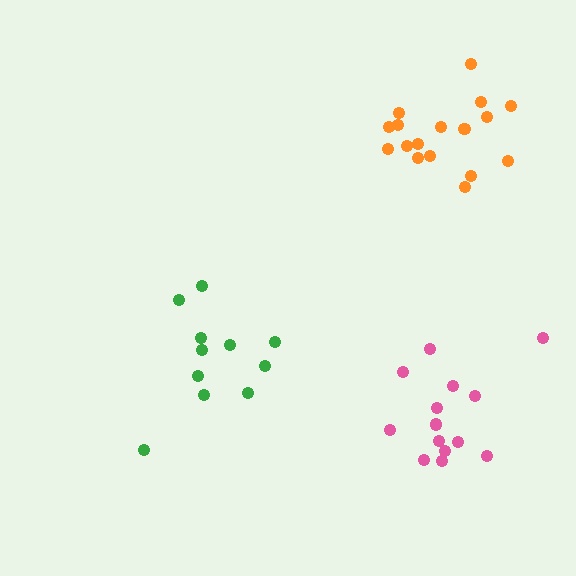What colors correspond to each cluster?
The clusters are colored: orange, green, pink.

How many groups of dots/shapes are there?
There are 3 groups.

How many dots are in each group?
Group 1: 17 dots, Group 2: 11 dots, Group 3: 14 dots (42 total).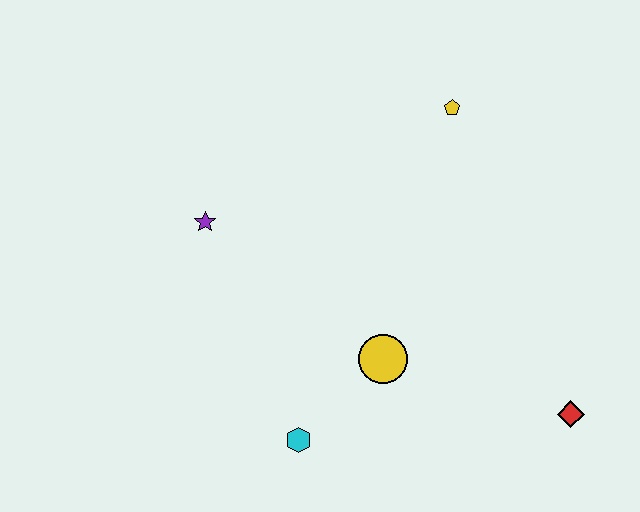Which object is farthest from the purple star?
The red diamond is farthest from the purple star.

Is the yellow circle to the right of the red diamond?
No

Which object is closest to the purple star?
The yellow circle is closest to the purple star.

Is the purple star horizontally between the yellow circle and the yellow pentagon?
No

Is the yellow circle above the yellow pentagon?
No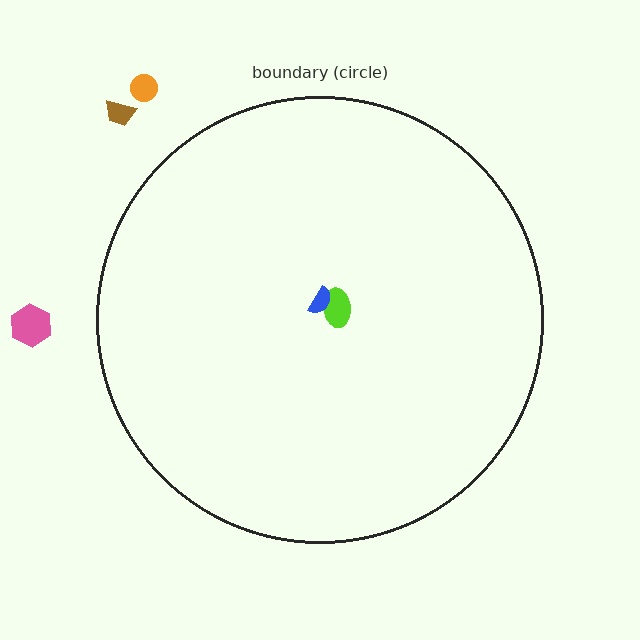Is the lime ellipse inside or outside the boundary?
Inside.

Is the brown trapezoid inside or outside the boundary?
Outside.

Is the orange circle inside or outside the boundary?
Outside.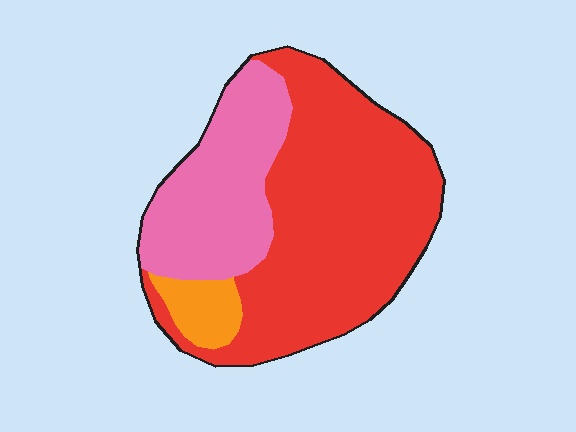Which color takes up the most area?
Red, at roughly 65%.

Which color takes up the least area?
Orange, at roughly 5%.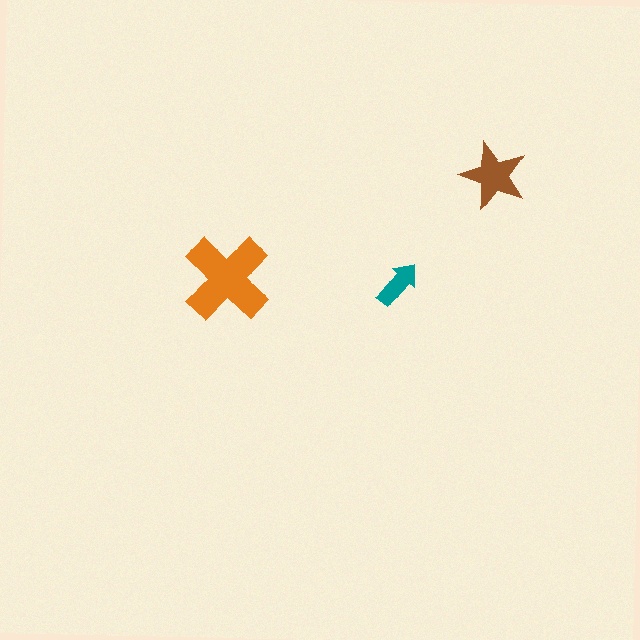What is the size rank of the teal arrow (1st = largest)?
3rd.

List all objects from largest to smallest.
The orange cross, the brown star, the teal arrow.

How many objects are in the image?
There are 3 objects in the image.